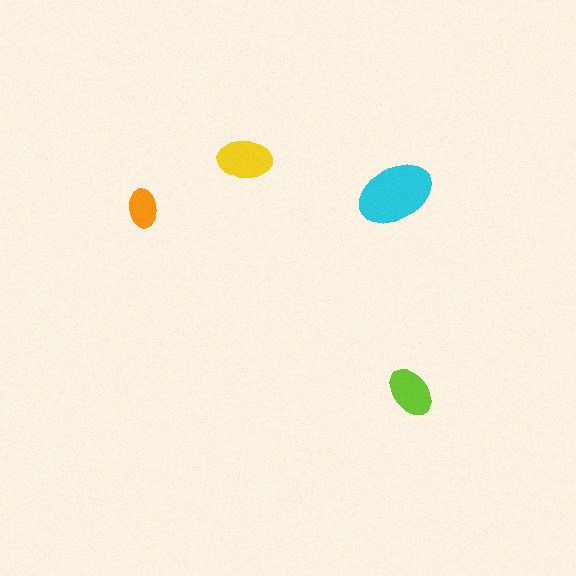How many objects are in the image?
There are 4 objects in the image.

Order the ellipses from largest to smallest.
the cyan one, the yellow one, the lime one, the orange one.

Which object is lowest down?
The lime ellipse is bottommost.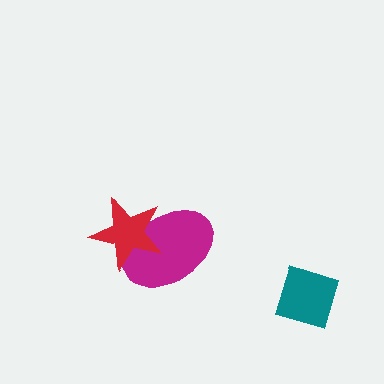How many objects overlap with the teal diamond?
0 objects overlap with the teal diamond.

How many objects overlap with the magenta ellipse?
1 object overlaps with the magenta ellipse.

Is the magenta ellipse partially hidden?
Yes, it is partially covered by another shape.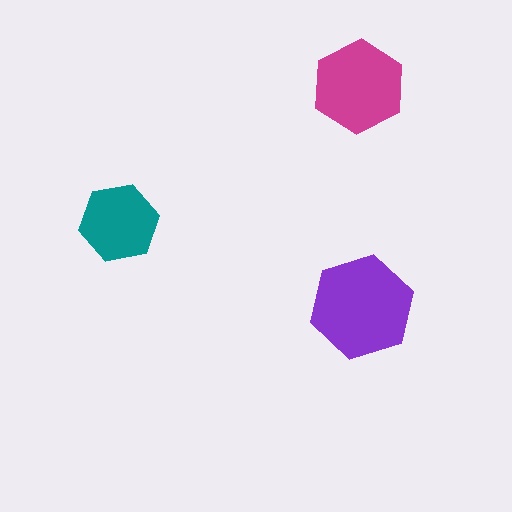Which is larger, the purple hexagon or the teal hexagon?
The purple one.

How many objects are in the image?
There are 3 objects in the image.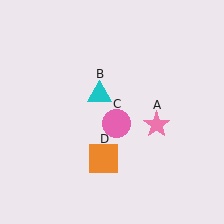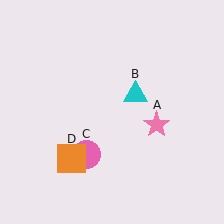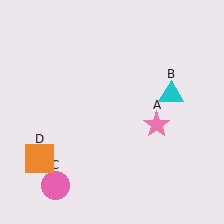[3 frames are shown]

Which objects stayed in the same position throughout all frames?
Pink star (object A) remained stationary.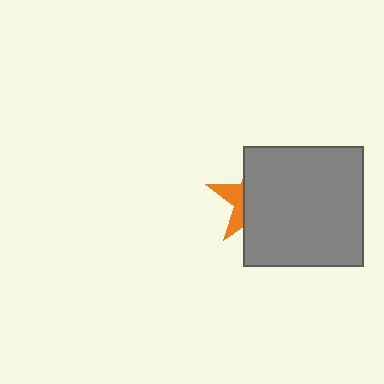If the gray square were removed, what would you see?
You would see the complete orange star.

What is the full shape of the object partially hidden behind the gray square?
The partially hidden object is an orange star.